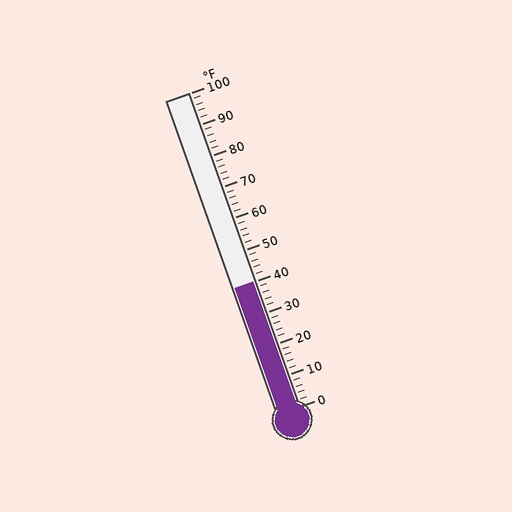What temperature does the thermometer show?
The thermometer shows approximately 40°F.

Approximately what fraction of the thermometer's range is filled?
The thermometer is filled to approximately 40% of its range.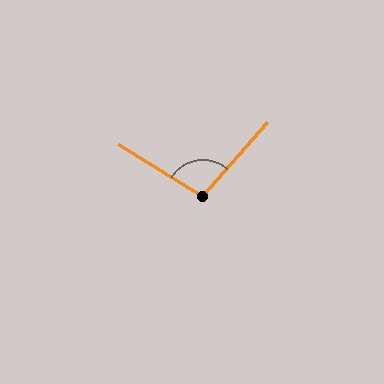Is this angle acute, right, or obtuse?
It is obtuse.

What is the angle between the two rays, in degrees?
Approximately 99 degrees.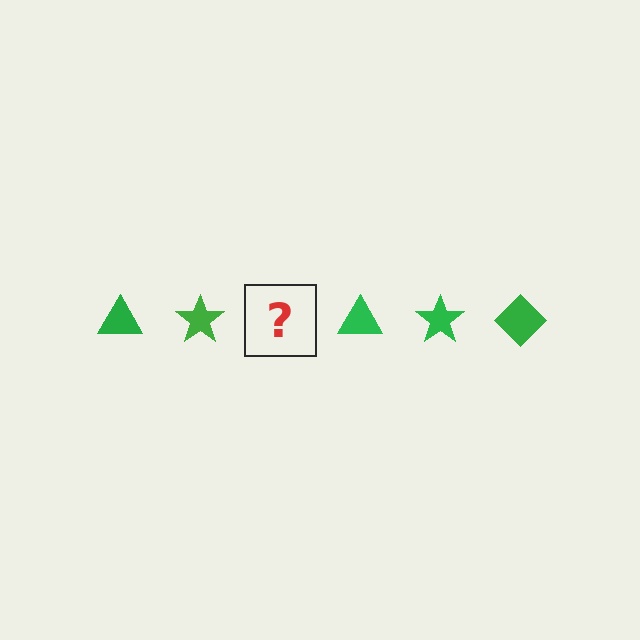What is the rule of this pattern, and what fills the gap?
The rule is that the pattern cycles through triangle, star, diamond shapes in green. The gap should be filled with a green diamond.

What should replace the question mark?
The question mark should be replaced with a green diamond.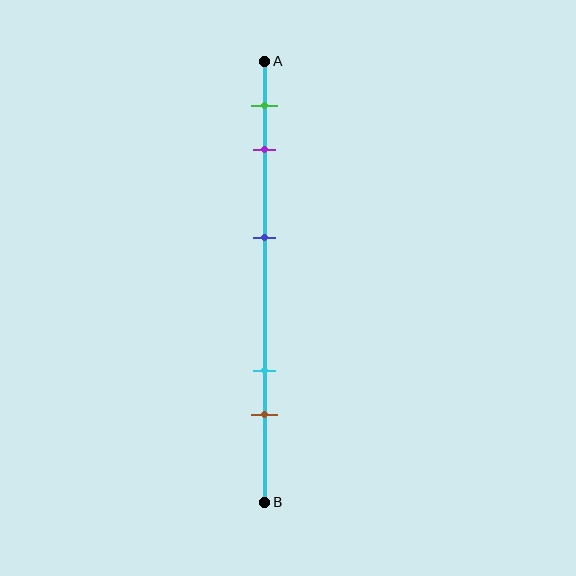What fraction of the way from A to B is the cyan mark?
The cyan mark is approximately 70% (0.7) of the way from A to B.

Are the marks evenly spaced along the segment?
No, the marks are not evenly spaced.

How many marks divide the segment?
There are 5 marks dividing the segment.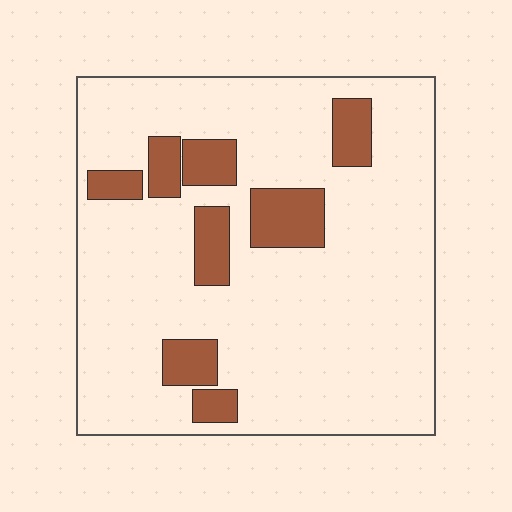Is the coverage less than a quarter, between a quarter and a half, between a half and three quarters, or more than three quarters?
Less than a quarter.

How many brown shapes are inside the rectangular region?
8.